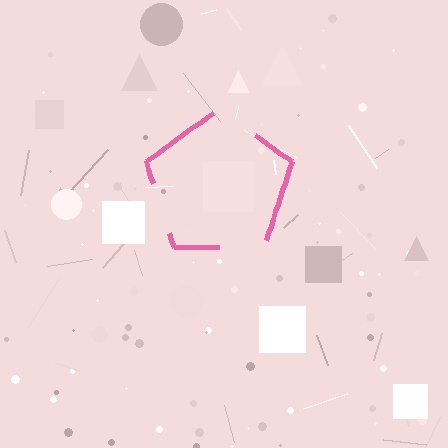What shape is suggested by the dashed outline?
The dashed outline suggests a pentagon.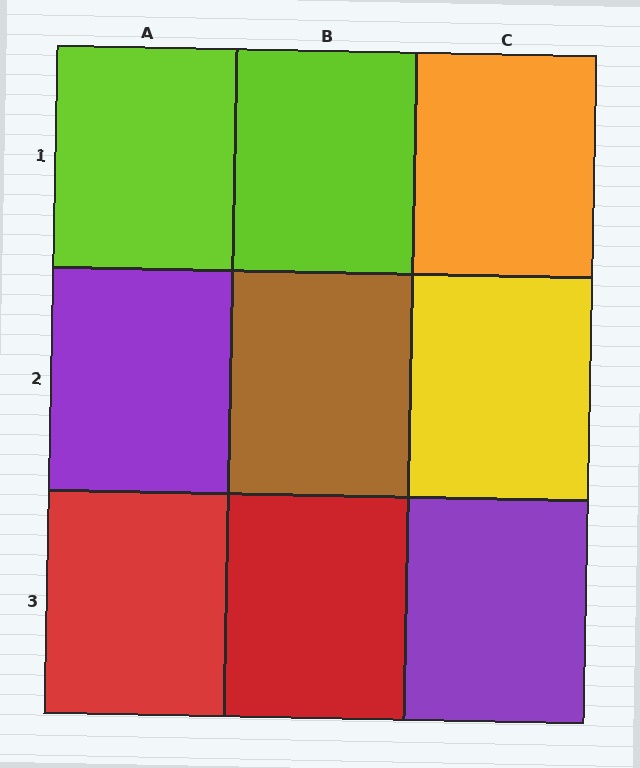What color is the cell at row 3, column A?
Red.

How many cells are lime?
2 cells are lime.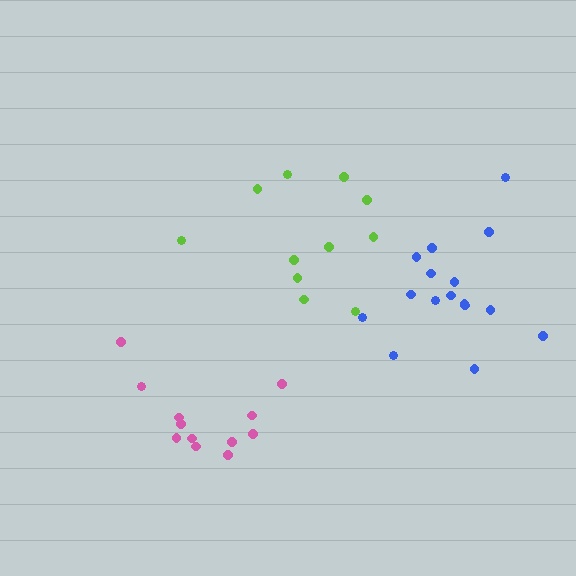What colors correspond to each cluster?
The clusters are colored: pink, blue, lime.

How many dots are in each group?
Group 1: 12 dots, Group 2: 16 dots, Group 3: 11 dots (39 total).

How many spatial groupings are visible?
There are 3 spatial groupings.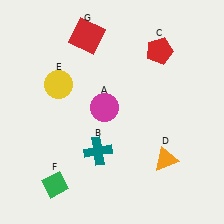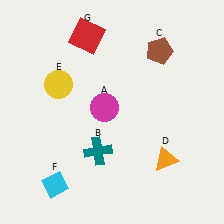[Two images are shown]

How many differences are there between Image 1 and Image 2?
There are 2 differences between the two images.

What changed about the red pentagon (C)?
In Image 1, C is red. In Image 2, it changed to brown.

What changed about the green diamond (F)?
In Image 1, F is green. In Image 2, it changed to cyan.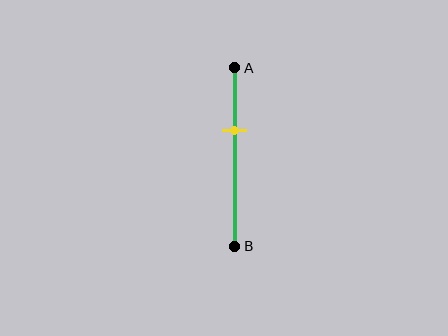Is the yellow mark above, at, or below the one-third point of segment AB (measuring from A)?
The yellow mark is approximately at the one-third point of segment AB.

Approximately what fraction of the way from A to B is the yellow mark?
The yellow mark is approximately 35% of the way from A to B.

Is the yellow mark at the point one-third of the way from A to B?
Yes, the mark is approximately at the one-third point.